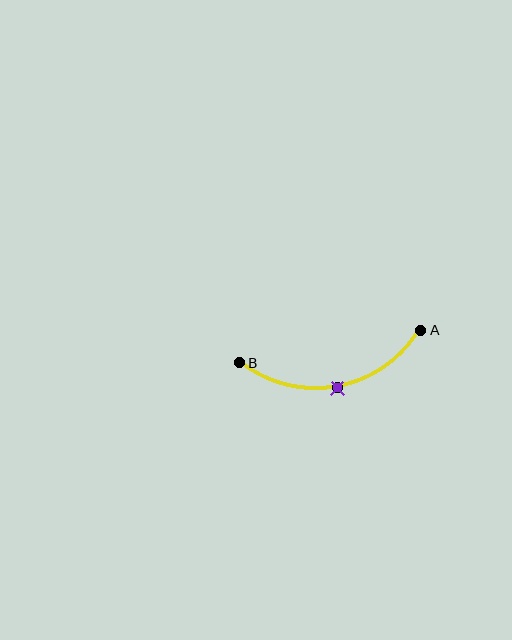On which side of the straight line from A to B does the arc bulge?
The arc bulges below the straight line connecting A and B.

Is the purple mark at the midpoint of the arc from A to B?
Yes. The purple mark lies on the arc at equal arc-length from both A and B — it is the arc midpoint.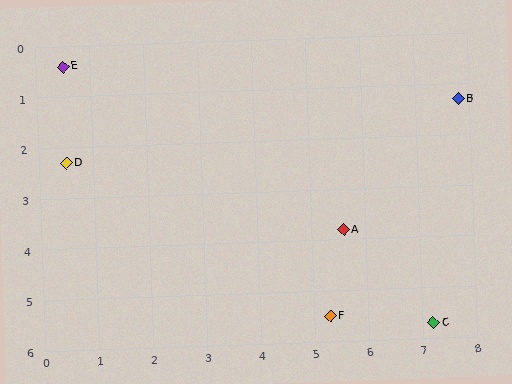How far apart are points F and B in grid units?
Points F and B are about 4.9 grid units apart.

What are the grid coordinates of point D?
Point D is at approximately (0.5, 2.3).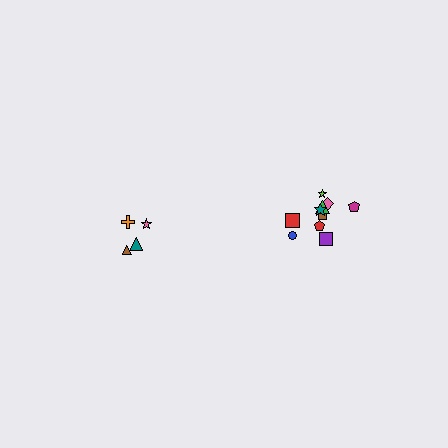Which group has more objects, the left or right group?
The right group.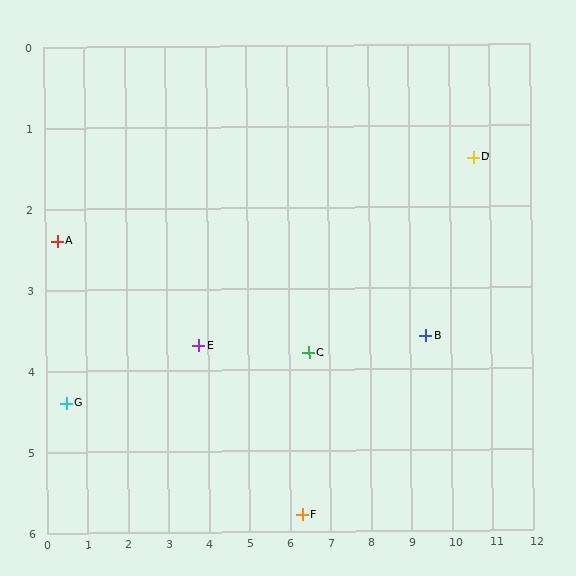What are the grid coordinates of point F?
Point F is at approximately (6.3, 5.8).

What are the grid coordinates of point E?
Point E is at approximately (3.8, 3.7).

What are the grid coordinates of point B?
Point B is at approximately (9.4, 3.6).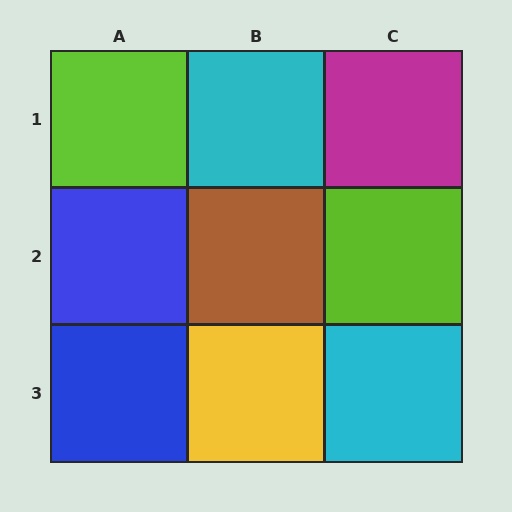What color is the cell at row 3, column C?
Cyan.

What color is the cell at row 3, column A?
Blue.